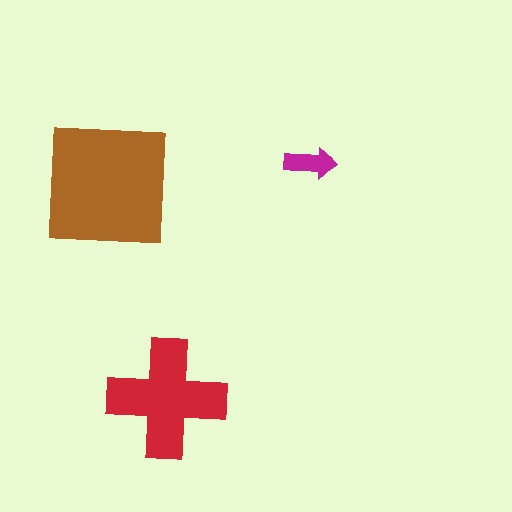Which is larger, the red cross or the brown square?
The brown square.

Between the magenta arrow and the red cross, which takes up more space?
The red cross.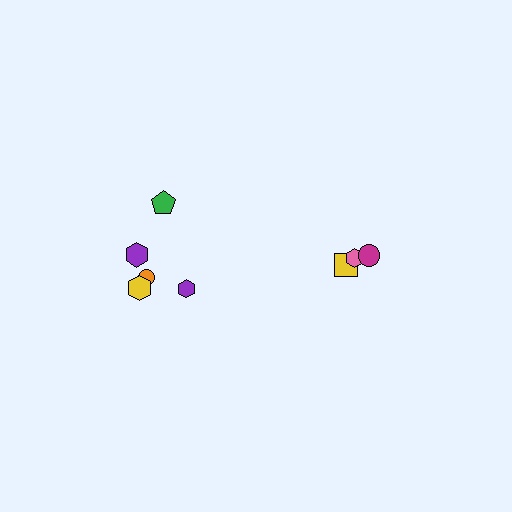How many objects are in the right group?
There are 3 objects.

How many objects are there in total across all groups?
There are 8 objects.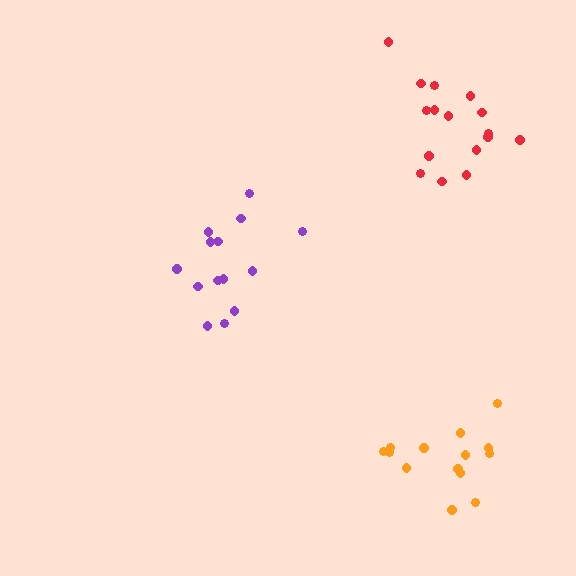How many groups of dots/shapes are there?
There are 3 groups.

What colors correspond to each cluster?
The clusters are colored: red, purple, orange.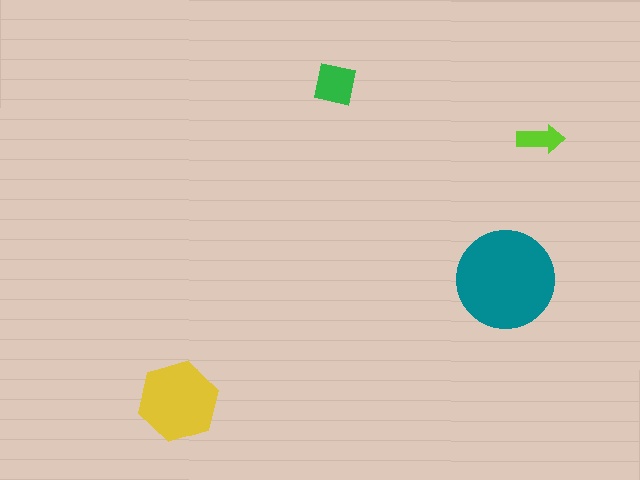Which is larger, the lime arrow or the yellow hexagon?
The yellow hexagon.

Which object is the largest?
The teal circle.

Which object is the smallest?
The lime arrow.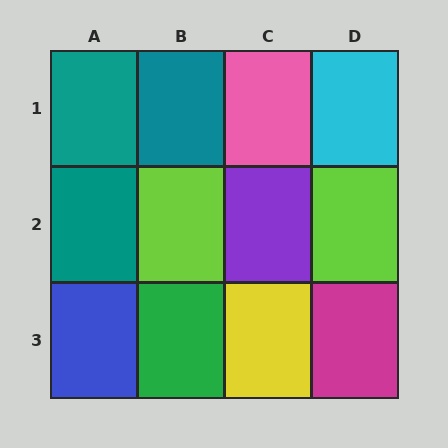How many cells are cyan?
1 cell is cyan.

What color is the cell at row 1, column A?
Teal.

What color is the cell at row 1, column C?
Pink.